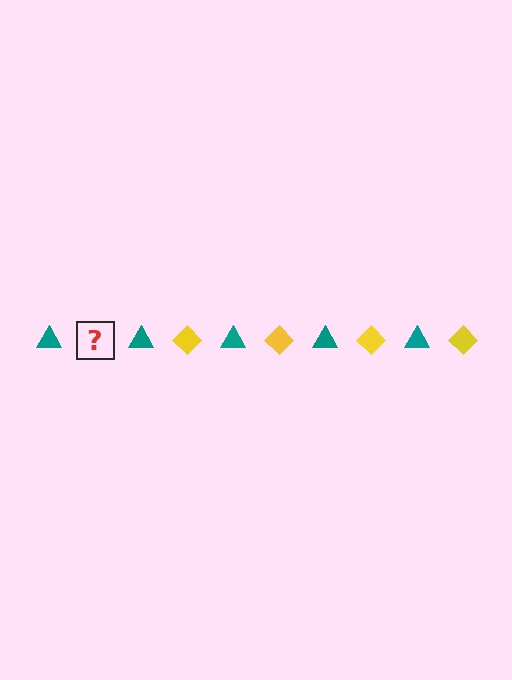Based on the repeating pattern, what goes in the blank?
The blank should be a yellow diamond.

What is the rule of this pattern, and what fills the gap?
The rule is that the pattern alternates between teal triangle and yellow diamond. The gap should be filled with a yellow diamond.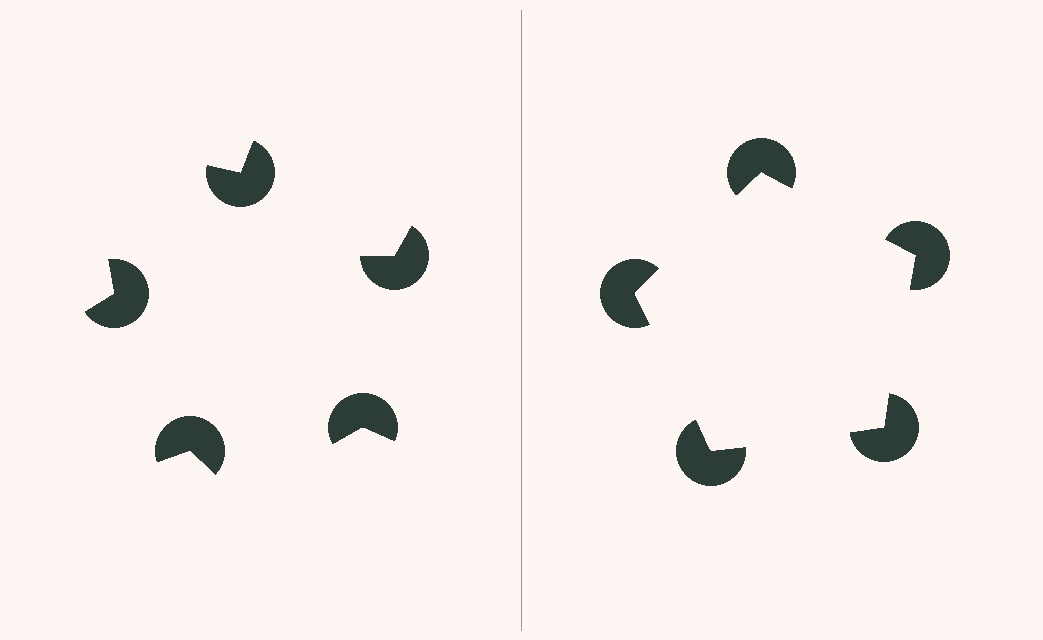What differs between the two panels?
The pac-man discs are positioned identically on both sides; only the wedge orientations differ. On the right they align to a pentagon; on the left they are misaligned.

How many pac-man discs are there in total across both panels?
10 — 5 on each side.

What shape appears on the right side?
An illusory pentagon.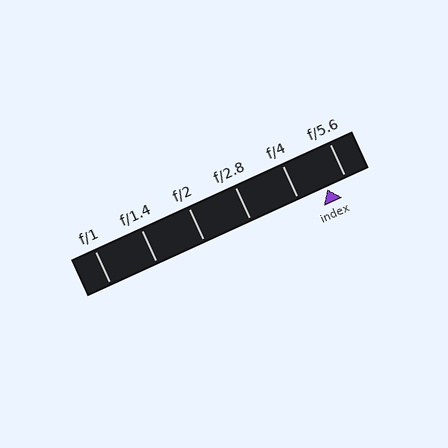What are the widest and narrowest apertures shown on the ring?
The widest aperture shown is f/1 and the narrowest is f/5.6.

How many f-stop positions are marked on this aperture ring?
There are 6 f-stop positions marked.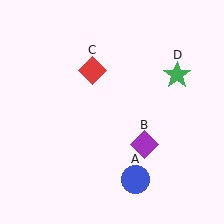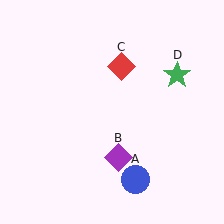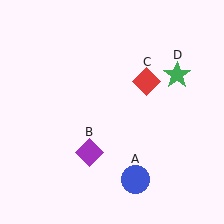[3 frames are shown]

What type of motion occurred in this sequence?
The purple diamond (object B), red diamond (object C) rotated clockwise around the center of the scene.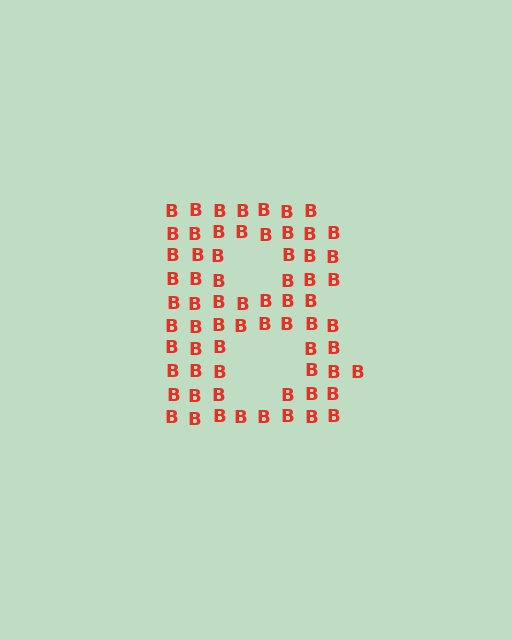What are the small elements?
The small elements are letter B's.